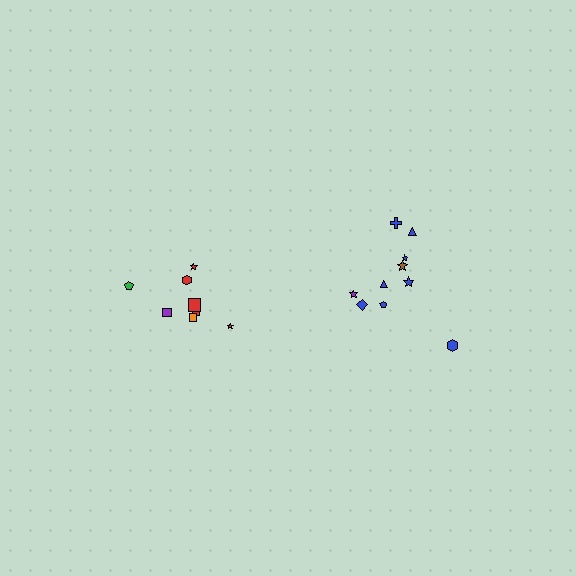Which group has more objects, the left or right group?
The right group.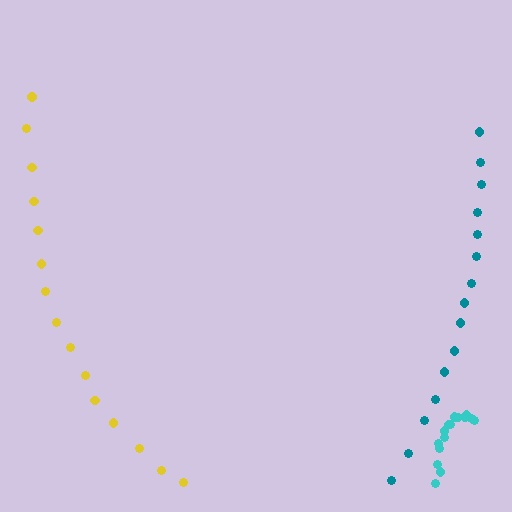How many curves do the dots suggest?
There are 3 distinct paths.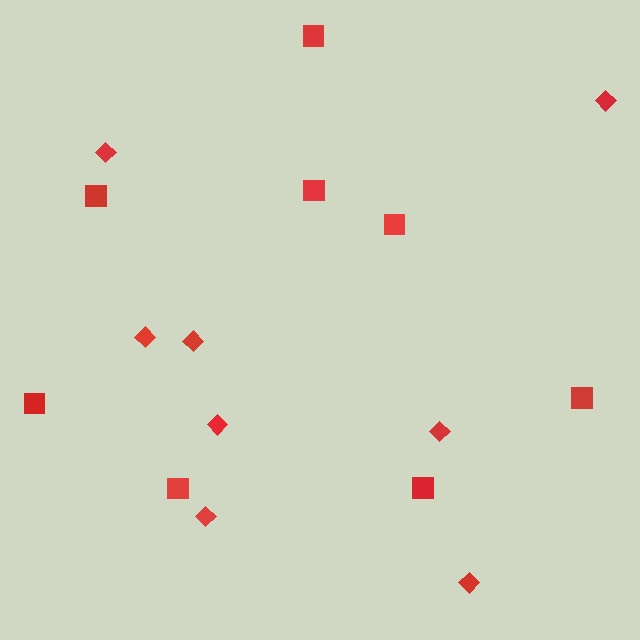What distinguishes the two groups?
There are 2 groups: one group of squares (8) and one group of diamonds (8).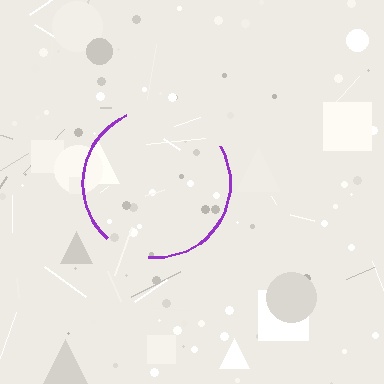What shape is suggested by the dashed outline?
The dashed outline suggests a circle.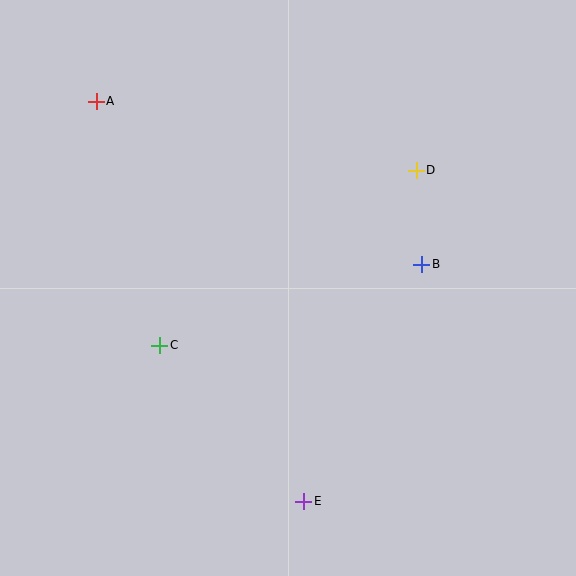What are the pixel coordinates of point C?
Point C is at (160, 345).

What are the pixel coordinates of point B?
Point B is at (422, 264).